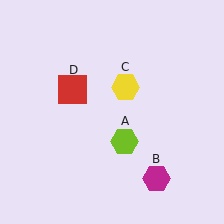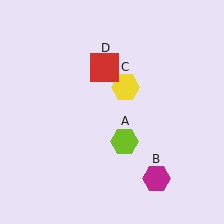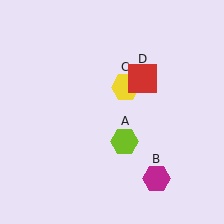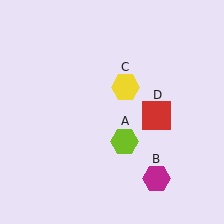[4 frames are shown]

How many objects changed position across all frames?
1 object changed position: red square (object D).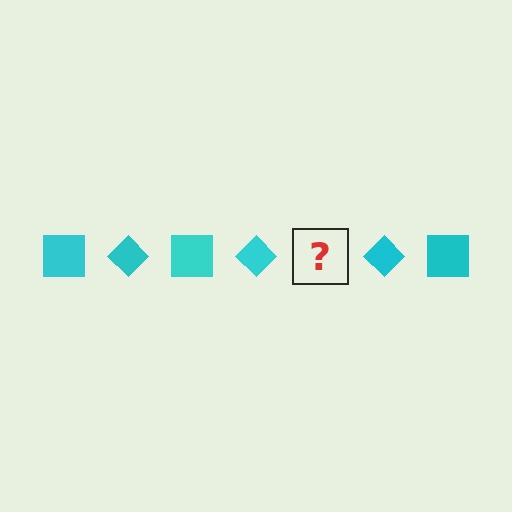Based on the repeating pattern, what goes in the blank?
The blank should be a cyan square.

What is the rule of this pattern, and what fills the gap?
The rule is that the pattern cycles through square, diamond shapes in cyan. The gap should be filled with a cyan square.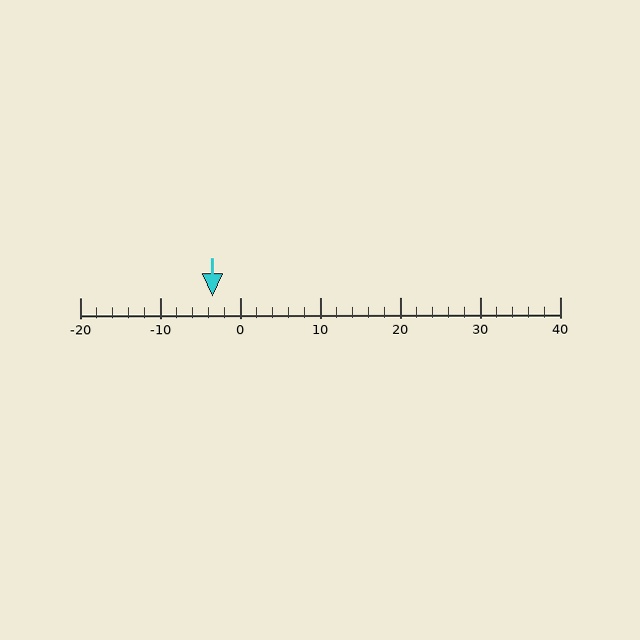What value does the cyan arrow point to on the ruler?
The cyan arrow points to approximately -3.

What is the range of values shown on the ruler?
The ruler shows values from -20 to 40.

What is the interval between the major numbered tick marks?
The major tick marks are spaced 10 units apart.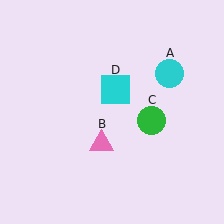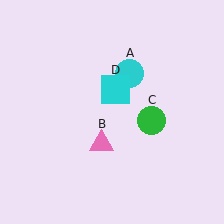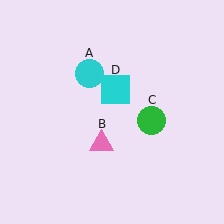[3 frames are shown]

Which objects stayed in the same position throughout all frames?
Pink triangle (object B) and green circle (object C) and cyan square (object D) remained stationary.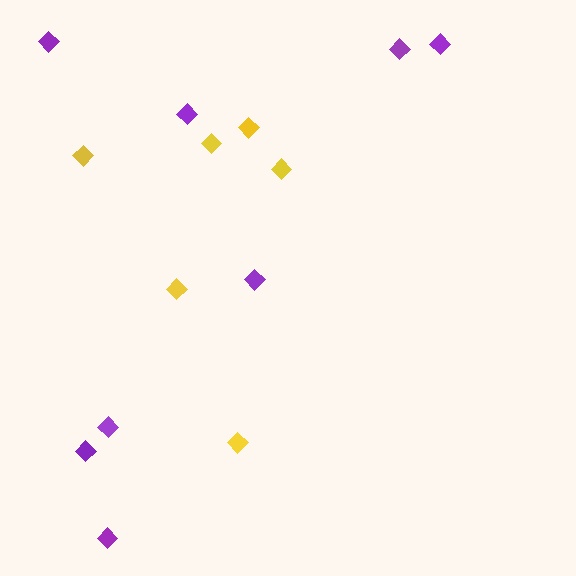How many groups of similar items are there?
There are 2 groups: one group of yellow diamonds (6) and one group of purple diamonds (8).